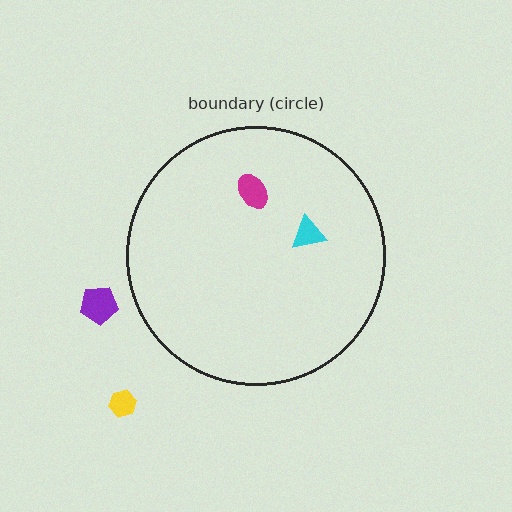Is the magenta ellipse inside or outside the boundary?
Inside.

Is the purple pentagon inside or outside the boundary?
Outside.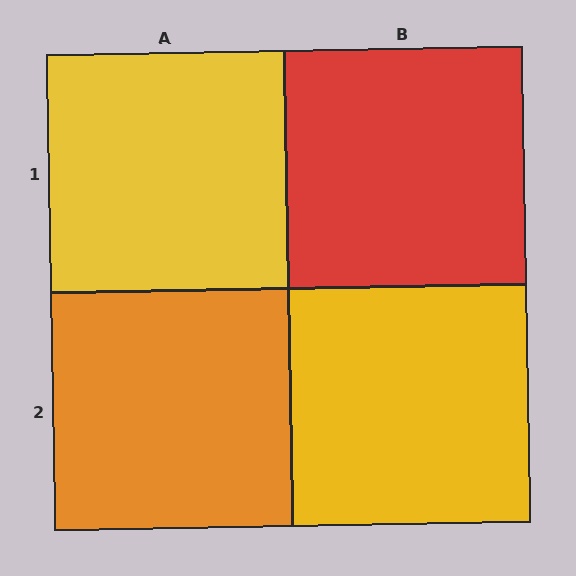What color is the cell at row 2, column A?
Orange.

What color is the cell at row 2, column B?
Yellow.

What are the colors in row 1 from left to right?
Yellow, red.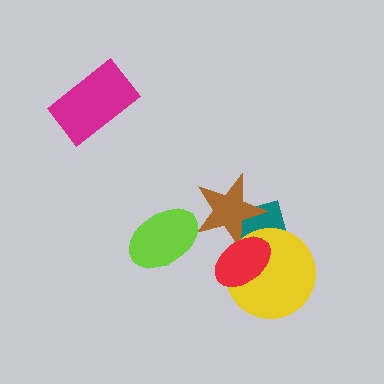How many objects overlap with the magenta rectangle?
0 objects overlap with the magenta rectangle.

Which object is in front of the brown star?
The red ellipse is in front of the brown star.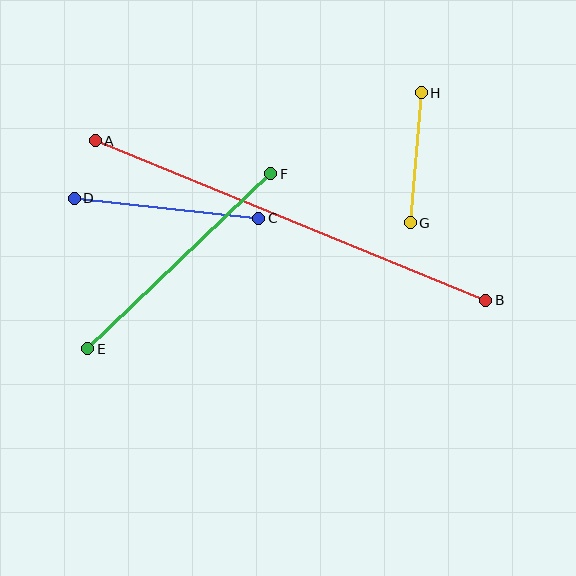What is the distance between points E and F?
The distance is approximately 253 pixels.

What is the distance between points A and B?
The distance is approximately 422 pixels.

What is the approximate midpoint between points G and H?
The midpoint is at approximately (416, 158) pixels.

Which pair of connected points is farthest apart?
Points A and B are farthest apart.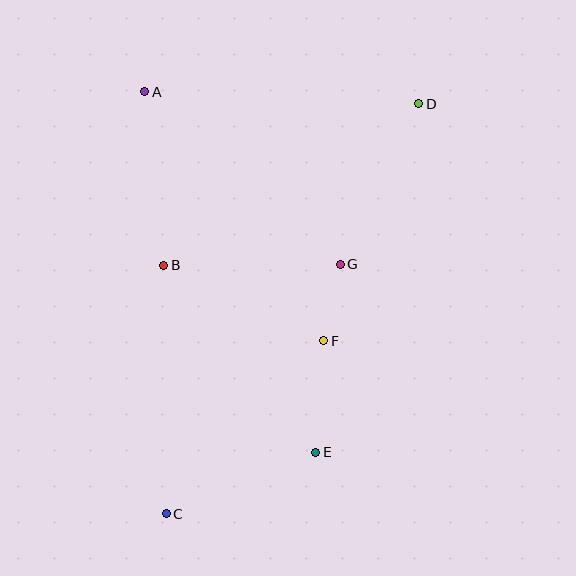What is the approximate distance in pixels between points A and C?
The distance between A and C is approximately 423 pixels.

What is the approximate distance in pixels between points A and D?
The distance between A and D is approximately 274 pixels.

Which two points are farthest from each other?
Points C and D are farthest from each other.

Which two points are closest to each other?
Points F and G are closest to each other.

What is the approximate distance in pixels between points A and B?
The distance between A and B is approximately 174 pixels.